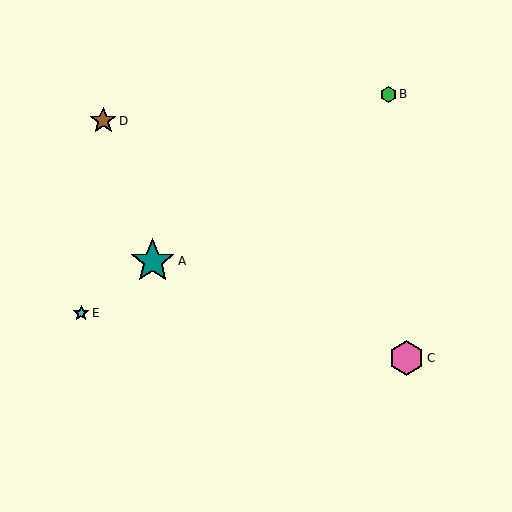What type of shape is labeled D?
Shape D is a brown star.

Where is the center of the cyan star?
The center of the cyan star is at (81, 313).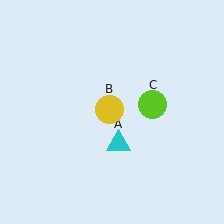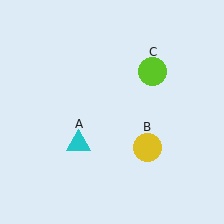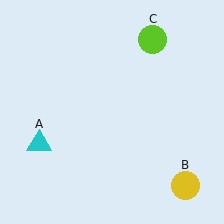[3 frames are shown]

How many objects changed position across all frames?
3 objects changed position: cyan triangle (object A), yellow circle (object B), lime circle (object C).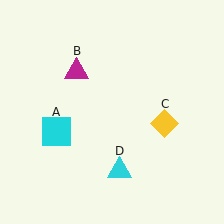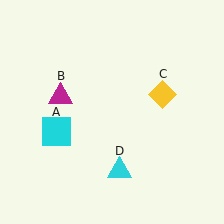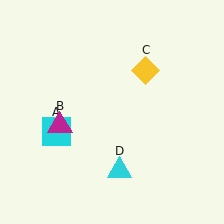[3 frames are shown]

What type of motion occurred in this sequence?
The magenta triangle (object B), yellow diamond (object C) rotated counterclockwise around the center of the scene.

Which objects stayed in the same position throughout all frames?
Cyan square (object A) and cyan triangle (object D) remained stationary.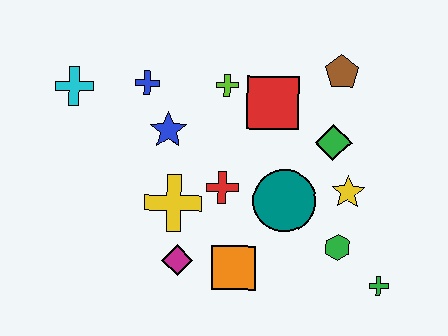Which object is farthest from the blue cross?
The green cross is farthest from the blue cross.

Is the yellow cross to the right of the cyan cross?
Yes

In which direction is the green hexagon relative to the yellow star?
The green hexagon is below the yellow star.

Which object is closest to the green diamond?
The yellow star is closest to the green diamond.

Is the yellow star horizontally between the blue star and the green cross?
Yes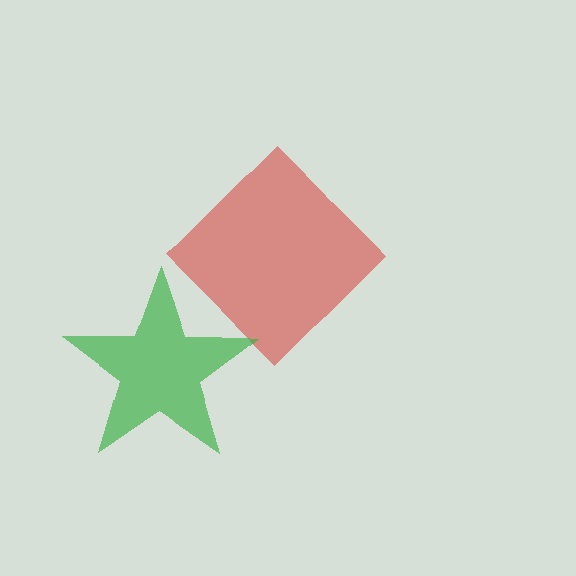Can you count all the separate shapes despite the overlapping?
Yes, there are 2 separate shapes.